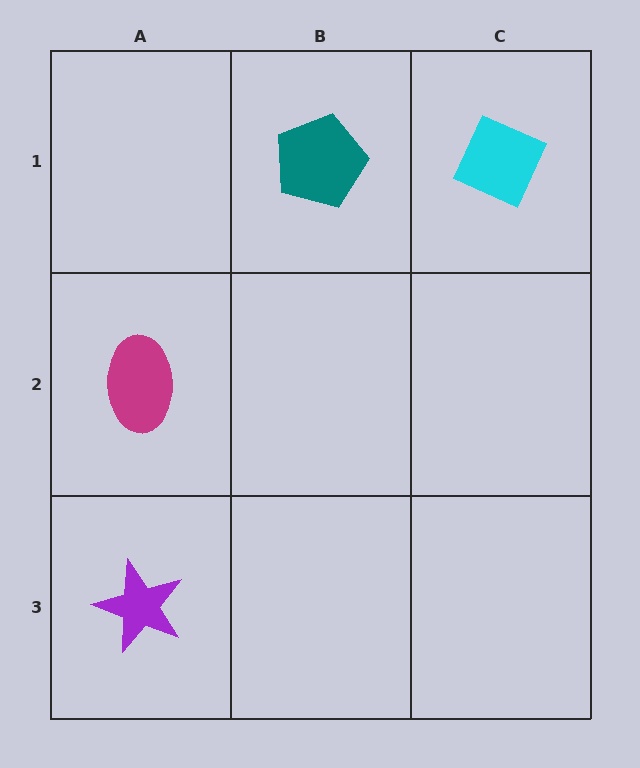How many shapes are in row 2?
1 shape.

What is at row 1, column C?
A cyan diamond.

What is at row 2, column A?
A magenta ellipse.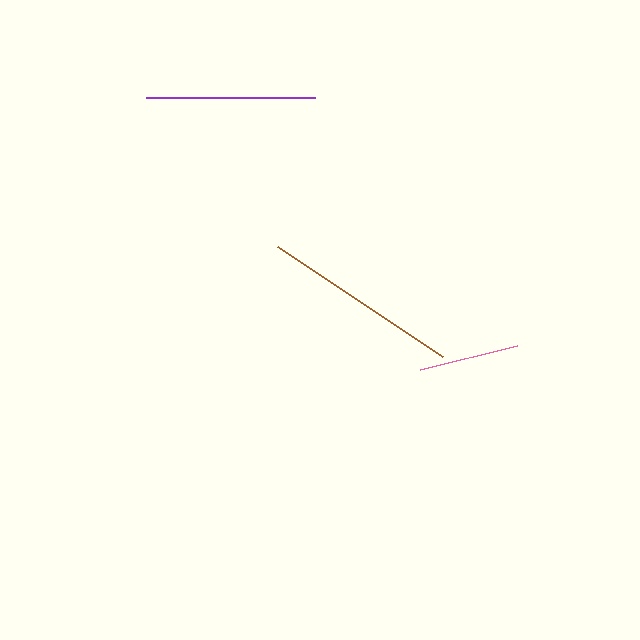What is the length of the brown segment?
The brown segment is approximately 197 pixels long.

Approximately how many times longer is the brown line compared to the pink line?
The brown line is approximately 2.0 times the length of the pink line.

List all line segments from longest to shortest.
From longest to shortest: brown, purple, pink.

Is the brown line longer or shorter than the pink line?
The brown line is longer than the pink line.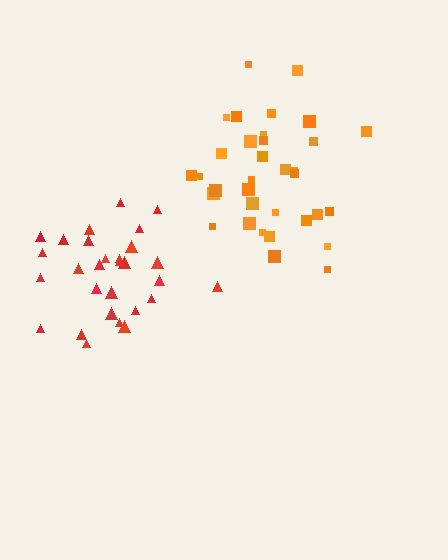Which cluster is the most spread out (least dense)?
Orange.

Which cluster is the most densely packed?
Red.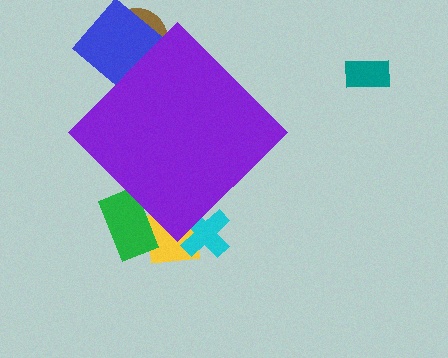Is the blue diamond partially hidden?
Yes, the blue diamond is partially hidden behind the purple diamond.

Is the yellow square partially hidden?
Yes, the yellow square is partially hidden behind the purple diamond.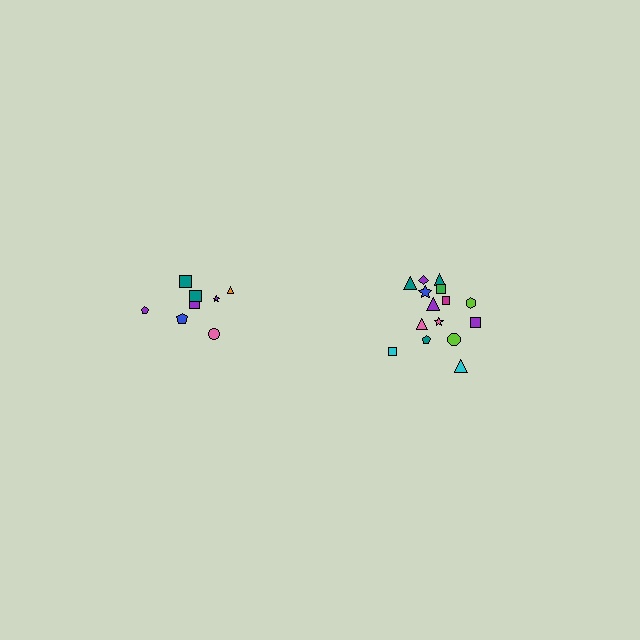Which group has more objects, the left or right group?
The right group.